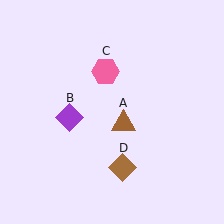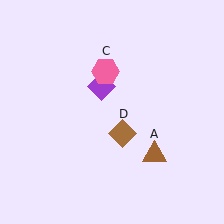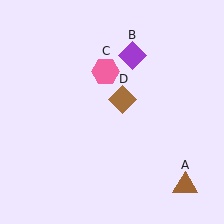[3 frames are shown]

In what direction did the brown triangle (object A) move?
The brown triangle (object A) moved down and to the right.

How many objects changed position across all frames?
3 objects changed position: brown triangle (object A), purple diamond (object B), brown diamond (object D).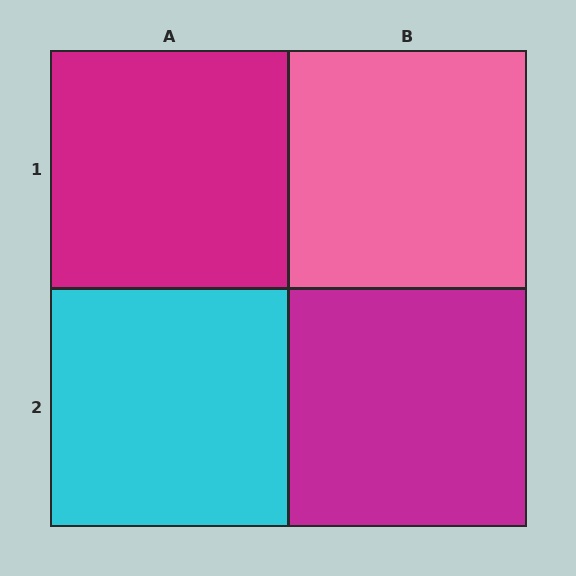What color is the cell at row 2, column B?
Magenta.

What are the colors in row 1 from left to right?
Magenta, pink.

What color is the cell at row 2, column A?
Cyan.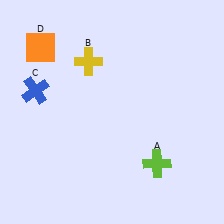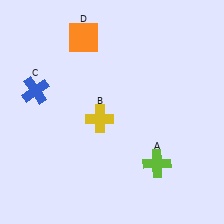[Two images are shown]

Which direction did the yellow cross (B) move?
The yellow cross (B) moved down.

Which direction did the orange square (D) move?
The orange square (D) moved right.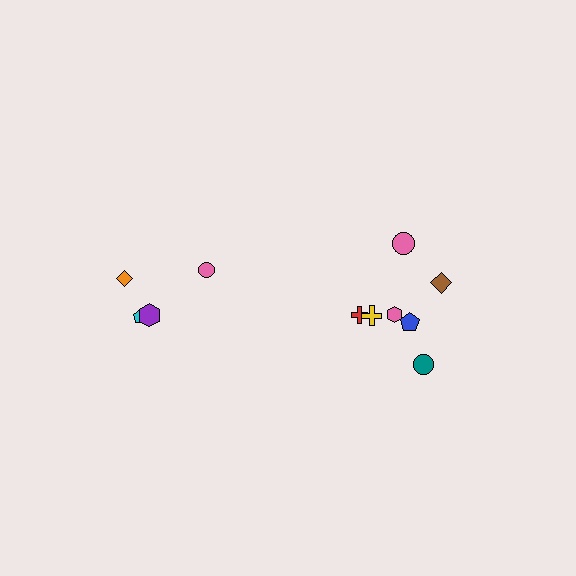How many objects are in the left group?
There are 4 objects.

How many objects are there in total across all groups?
There are 11 objects.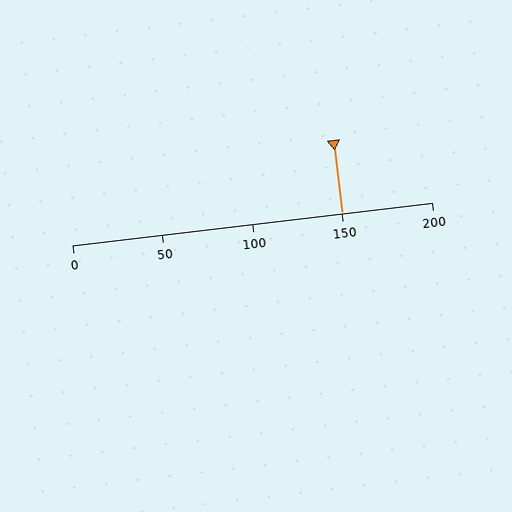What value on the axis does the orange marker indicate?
The marker indicates approximately 150.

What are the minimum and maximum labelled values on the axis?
The axis runs from 0 to 200.